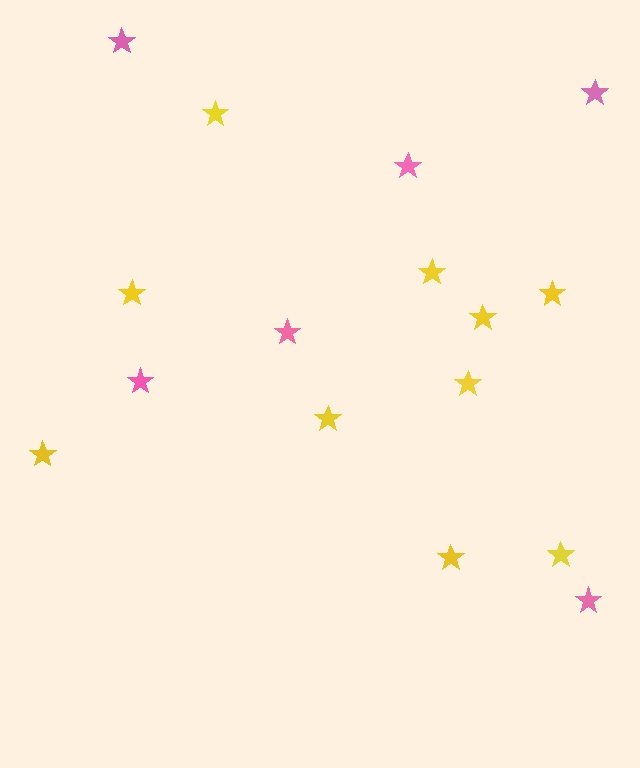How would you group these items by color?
There are 2 groups: one group of pink stars (6) and one group of yellow stars (10).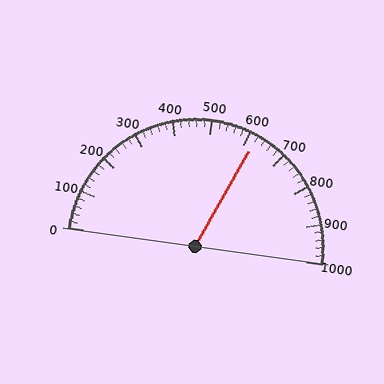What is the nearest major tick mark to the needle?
The nearest major tick mark is 600.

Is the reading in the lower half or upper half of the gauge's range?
The reading is in the upper half of the range (0 to 1000).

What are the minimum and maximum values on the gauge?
The gauge ranges from 0 to 1000.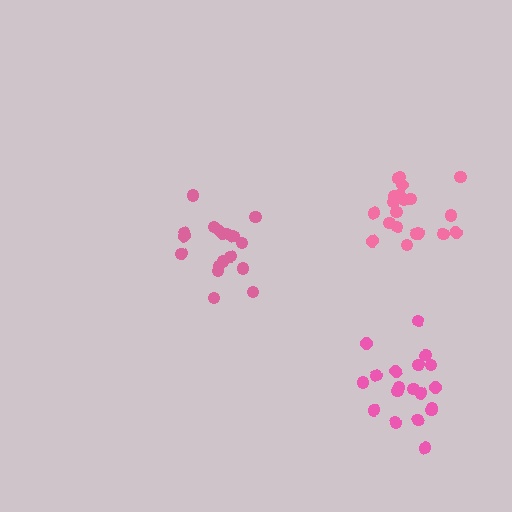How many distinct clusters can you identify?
There are 3 distinct clusters.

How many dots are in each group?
Group 1: 18 dots, Group 2: 20 dots, Group 3: 19 dots (57 total).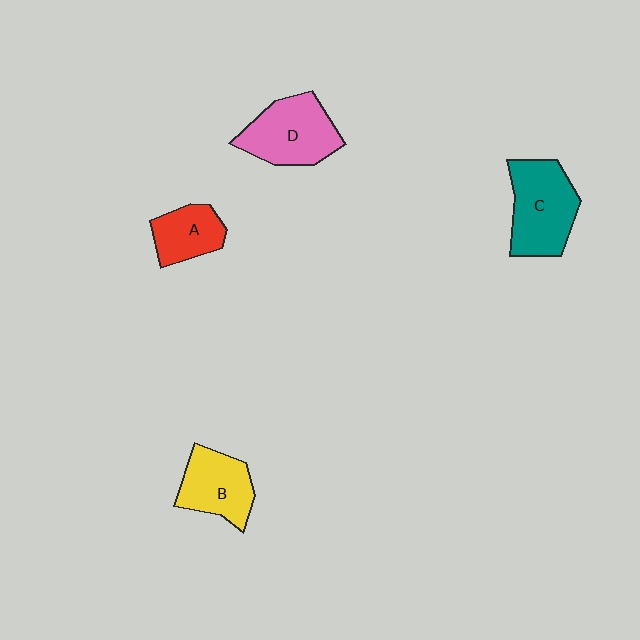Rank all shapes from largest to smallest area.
From largest to smallest: C (teal), D (pink), B (yellow), A (red).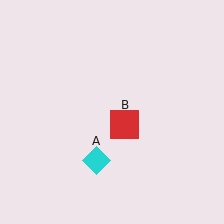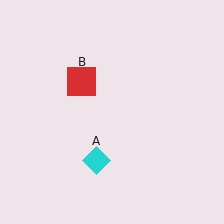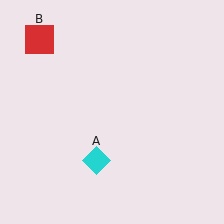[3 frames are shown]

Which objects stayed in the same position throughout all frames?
Cyan diamond (object A) remained stationary.